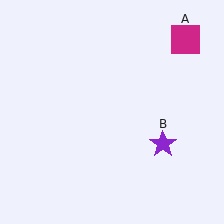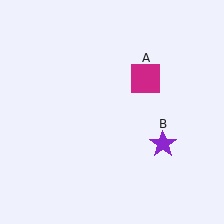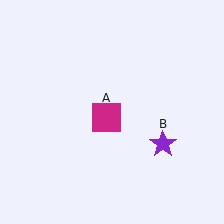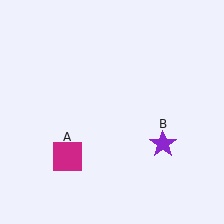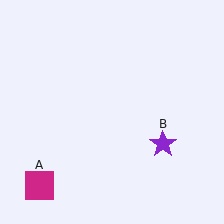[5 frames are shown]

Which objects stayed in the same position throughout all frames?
Purple star (object B) remained stationary.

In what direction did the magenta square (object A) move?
The magenta square (object A) moved down and to the left.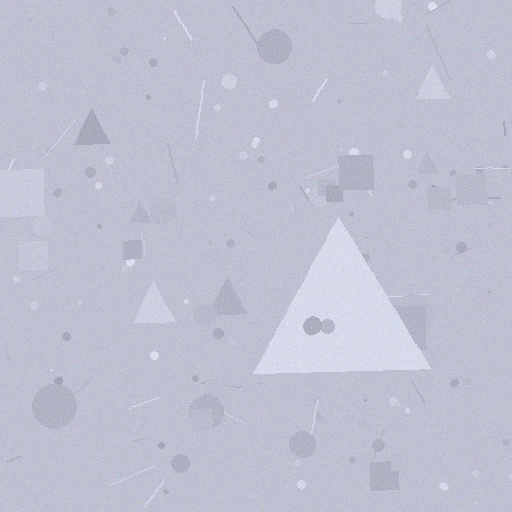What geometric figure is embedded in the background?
A triangle is embedded in the background.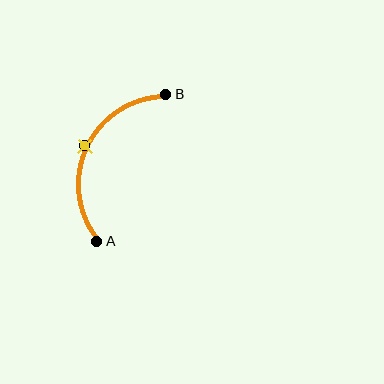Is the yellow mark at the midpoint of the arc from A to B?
Yes. The yellow mark lies on the arc at equal arc-length from both A and B — it is the arc midpoint.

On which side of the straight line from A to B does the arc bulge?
The arc bulges to the left of the straight line connecting A and B.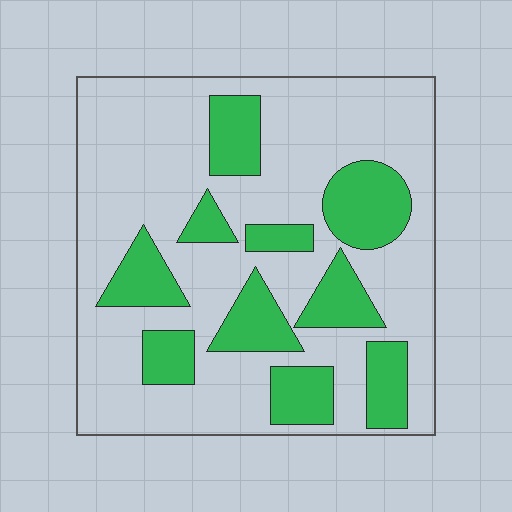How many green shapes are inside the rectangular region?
10.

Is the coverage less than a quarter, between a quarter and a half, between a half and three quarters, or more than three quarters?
Between a quarter and a half.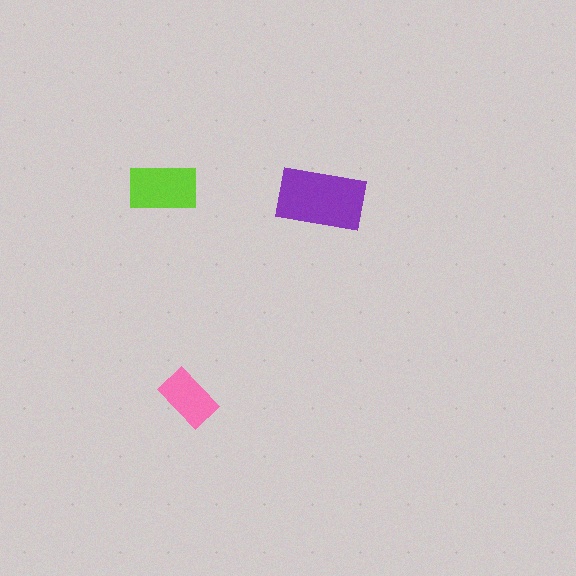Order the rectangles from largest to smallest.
the purple one, the lime one, the pink one.